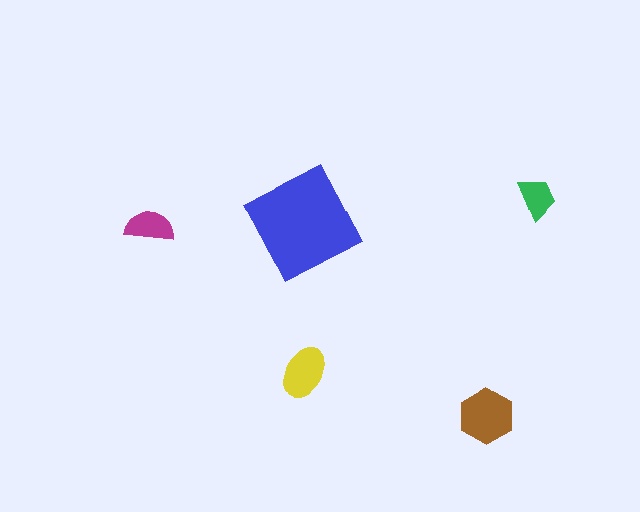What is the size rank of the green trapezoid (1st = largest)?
5th.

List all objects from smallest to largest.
The green trapezoid, the magenta semicircle, the yellow ellipse, the brown hexagon, the blue diamond.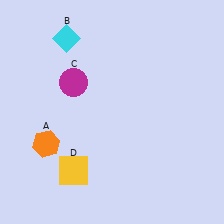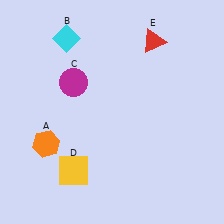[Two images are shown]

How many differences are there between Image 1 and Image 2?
There is 1 difference between the two images.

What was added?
A red triangle (E) was added in Image 2.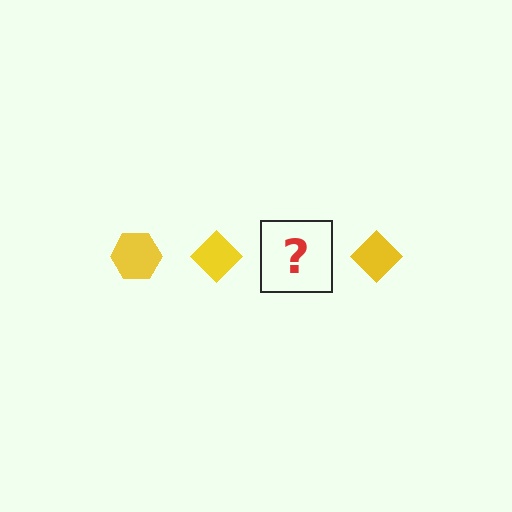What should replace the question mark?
The question mark should be replaced with a yellow hexagon.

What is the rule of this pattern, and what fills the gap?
The rule is that the pattern cycles through hexagon, diamond shapes in yellow. The gap should be filled with a yellow hexagon.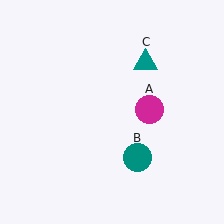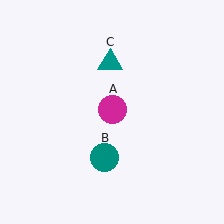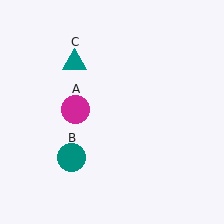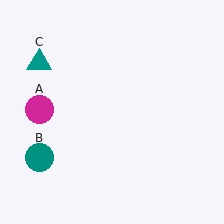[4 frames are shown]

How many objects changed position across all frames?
3 objects changed position: magenta circle (object A), teal circle (object B), teal triangle (object C).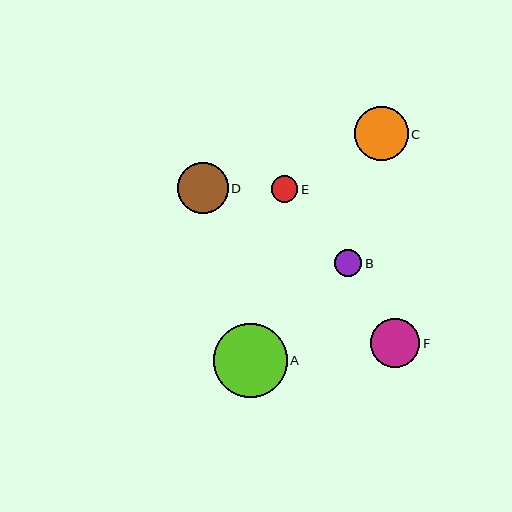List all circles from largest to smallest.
From largest to smallest: A, C, D, F, B, E.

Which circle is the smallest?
Circle E is the smallest with a size of approximately 26 pixels.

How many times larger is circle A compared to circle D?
Circle A is approximately 1.5 times the size of circle D.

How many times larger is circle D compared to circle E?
Circle D is approximately 1.9 times the size of circle E.